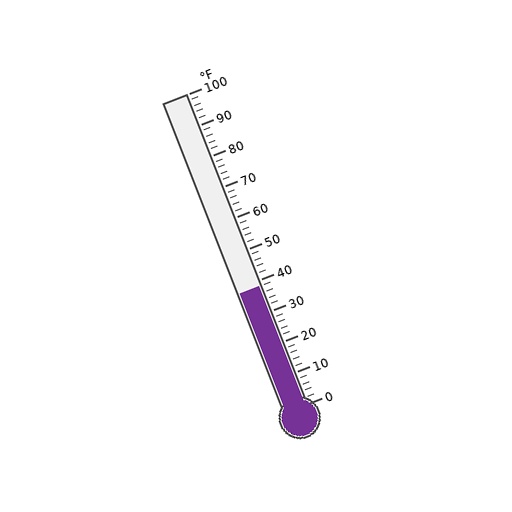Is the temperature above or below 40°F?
The temperature is below 40°F.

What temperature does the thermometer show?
The thermometer shows approximately 38°F.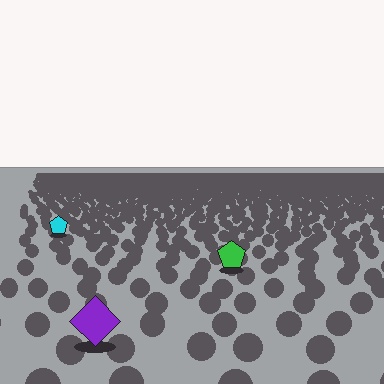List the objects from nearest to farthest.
From nearest to farthest: the purple diamond, the green pentagon, the cyan pentagon.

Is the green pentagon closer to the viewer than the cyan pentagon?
Yes. The green pentagon is closer — you can tell from the texture gradient: the ground texture is coarser near it.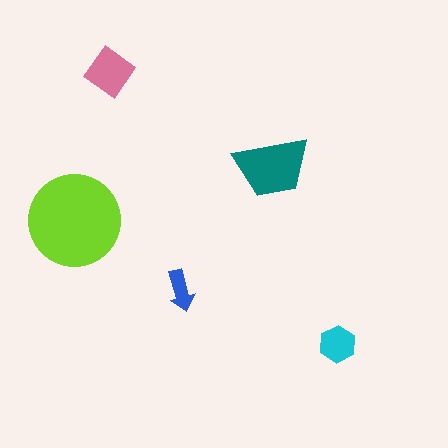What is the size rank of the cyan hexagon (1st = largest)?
4th.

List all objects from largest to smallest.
The lime circle, the teal trapezoid, the pink diamond, the cyan hexagon, the blue arrow.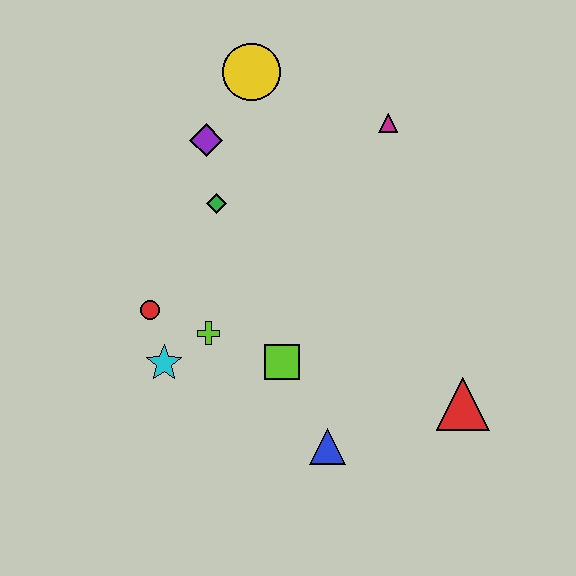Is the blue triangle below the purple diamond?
Yes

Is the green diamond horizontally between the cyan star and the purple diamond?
No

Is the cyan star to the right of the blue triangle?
No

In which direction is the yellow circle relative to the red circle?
The yellow circle is above the red circle.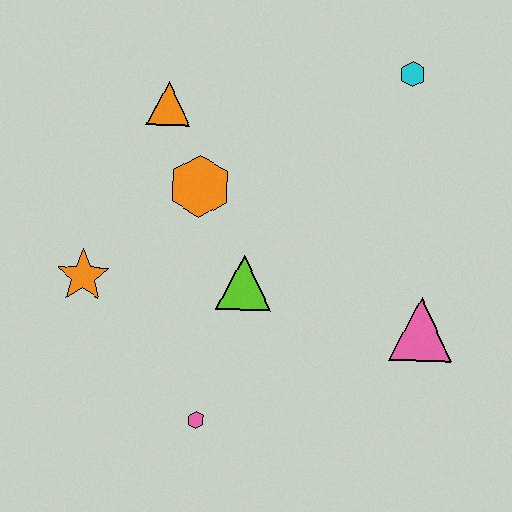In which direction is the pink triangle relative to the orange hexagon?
The pink triangle is to the right of the orange hexagon.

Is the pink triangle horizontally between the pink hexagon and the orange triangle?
No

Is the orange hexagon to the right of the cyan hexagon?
No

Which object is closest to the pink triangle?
The lime triangle is closest to the pink triangle.